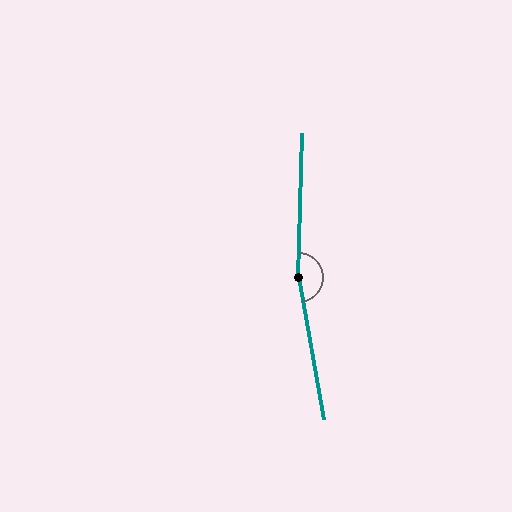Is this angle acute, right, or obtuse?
It is obtuse.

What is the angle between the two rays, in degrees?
Approximately 168 degrees.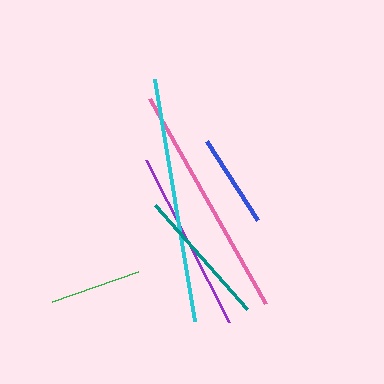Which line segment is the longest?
The cyan line is the longest at approximately 245 pixels.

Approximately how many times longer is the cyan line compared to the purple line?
The cyan line is approximately 1.4 times the length of the purple line.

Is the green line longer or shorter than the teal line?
The teal line is longer than the green line.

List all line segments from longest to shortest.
From longest to shortest: cyan, pink, purple, teal, blue, green.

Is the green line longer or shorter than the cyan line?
The cyan line is longer than the green line.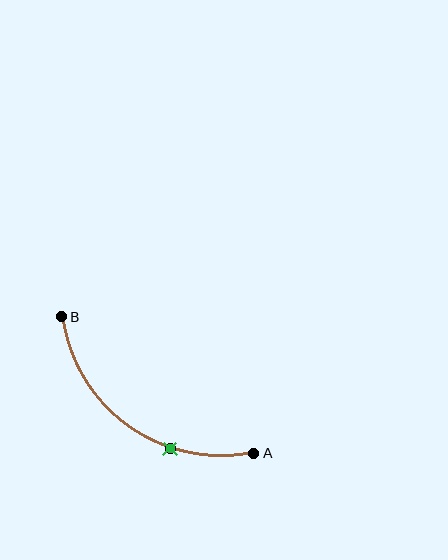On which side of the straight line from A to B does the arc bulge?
The arc bulges below and to the left of the straight line connecting A and B.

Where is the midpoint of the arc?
The arc midpoint is the point on the curve farthest from the straight line joining A and B. It sits below and to the left of that line.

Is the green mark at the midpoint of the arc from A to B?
No. The green mark lies on the arc but is closer to endpoint A. The arc midpoint would be at the point on the curve equidistant along the arc from both A and B.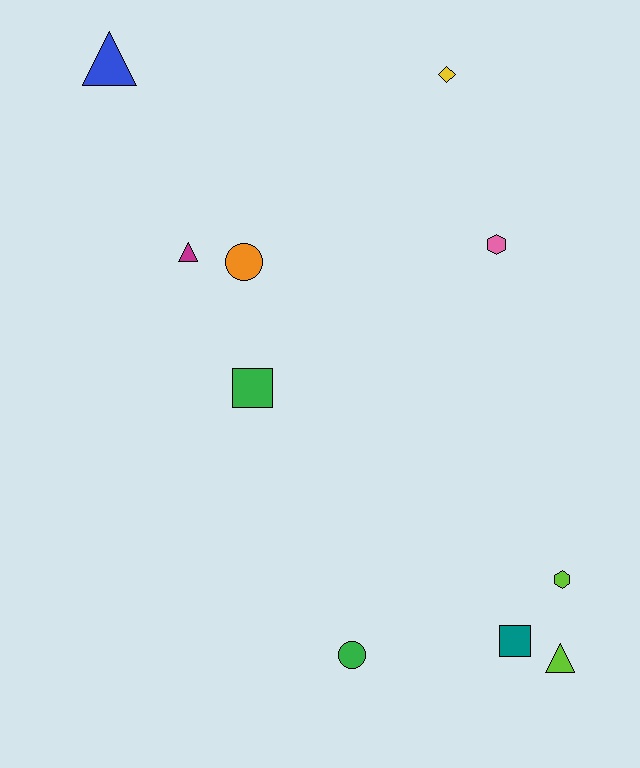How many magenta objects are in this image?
There is 1 magenta object.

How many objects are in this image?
There are 10 objects.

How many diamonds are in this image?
There is 1 diamond.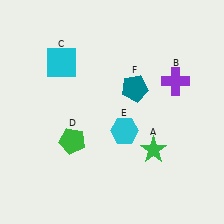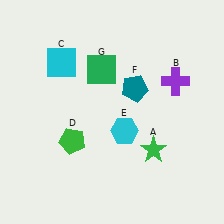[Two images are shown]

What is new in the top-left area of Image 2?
A green square (G) was added in the top-left area of Image 2.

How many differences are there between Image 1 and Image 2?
There is 1 difference between the two images.